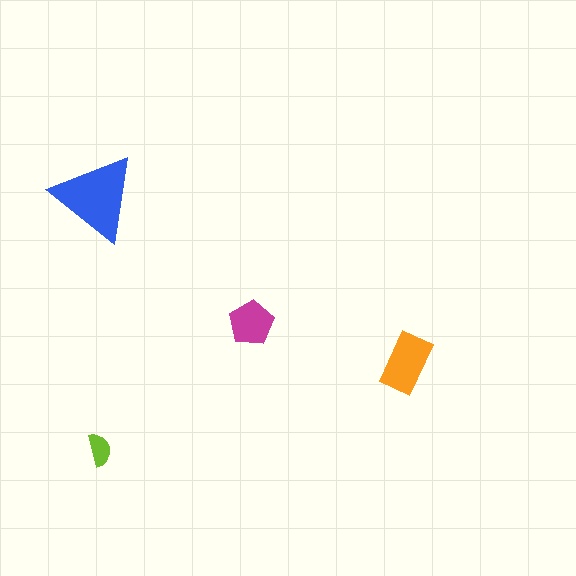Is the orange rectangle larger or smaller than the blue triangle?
Smaller.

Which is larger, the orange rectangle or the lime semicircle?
The orange rectangle.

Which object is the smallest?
The lime semicircle.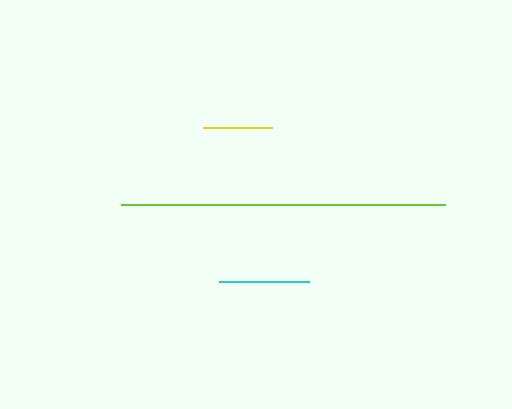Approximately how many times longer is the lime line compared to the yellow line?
The lime line is approximately 4.7 times the length of the yellow line.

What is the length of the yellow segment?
The yellow segment is approximately 68 pixels long.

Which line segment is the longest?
The lime line is the longest at approximately 323 pixels.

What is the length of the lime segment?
The lime segment is approximately 323 pixels long.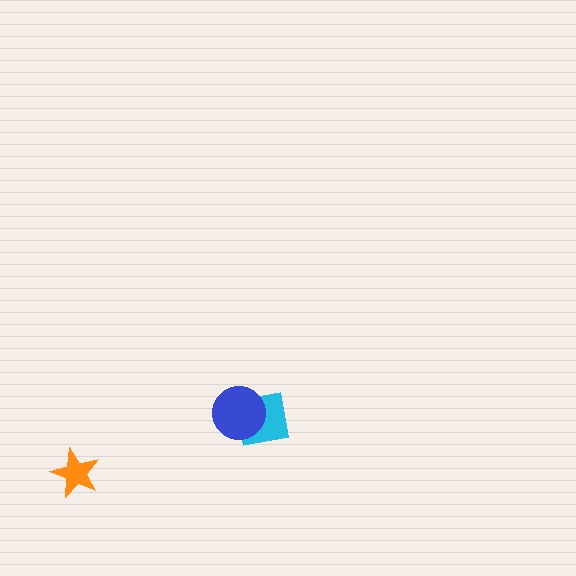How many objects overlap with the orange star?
0 objects overlap with the orange star.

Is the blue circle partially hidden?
No, no other shape covers it.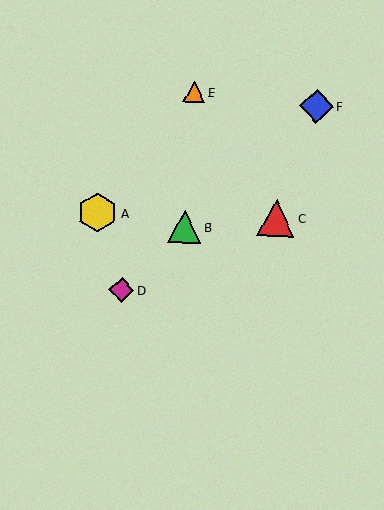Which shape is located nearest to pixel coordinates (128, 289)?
The magenta diamond (labeled D) at (121, 290) is nearest to that location.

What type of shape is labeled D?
Shape D is a magenta diamond.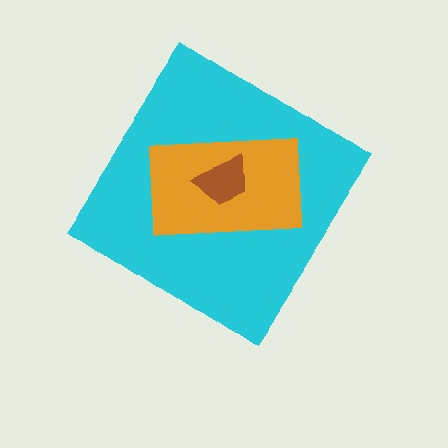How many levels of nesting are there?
3.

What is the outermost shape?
The cyan diamond.